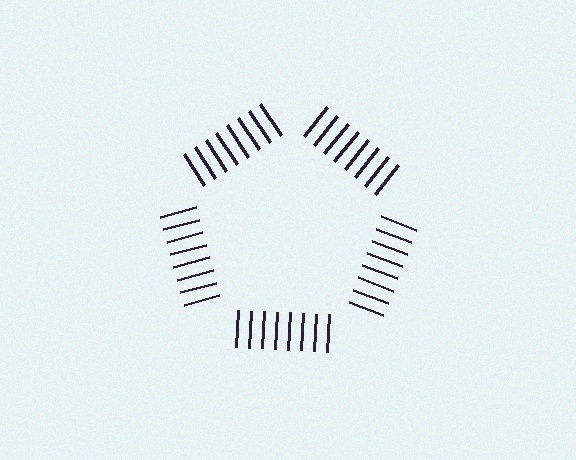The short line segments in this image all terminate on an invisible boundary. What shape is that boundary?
An illusory pentagon — the line segments terminate on its edges but no continuous stroke is drawn.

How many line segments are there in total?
40 — 8 along each of the 5 edges.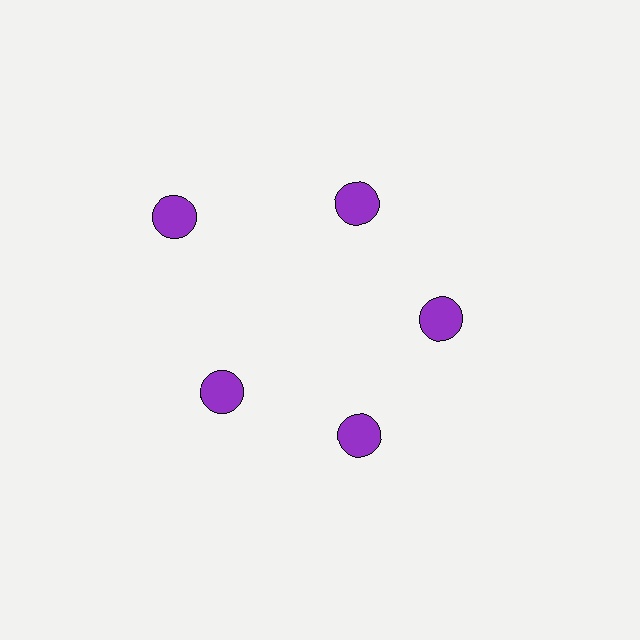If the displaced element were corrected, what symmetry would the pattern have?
It would have 5-fold rotational symmetry — the pattern would map onto itself every 72 degrees.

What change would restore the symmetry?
The symmetry would be restored by moving it inward, back onto the ring so that all 5 circles sit at equal angles and equal distance from the center.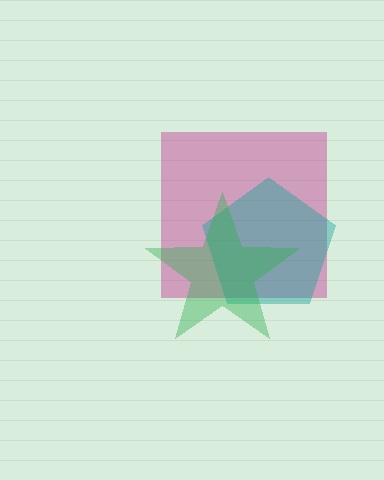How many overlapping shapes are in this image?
There are 3 overlapping shapes in the image.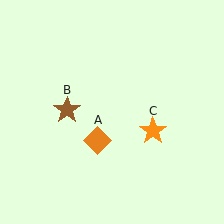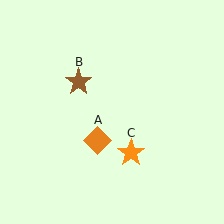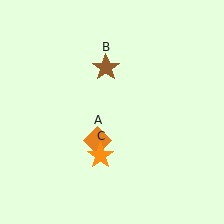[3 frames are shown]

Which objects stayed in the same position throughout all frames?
Orange diamond (object A) remained stationary.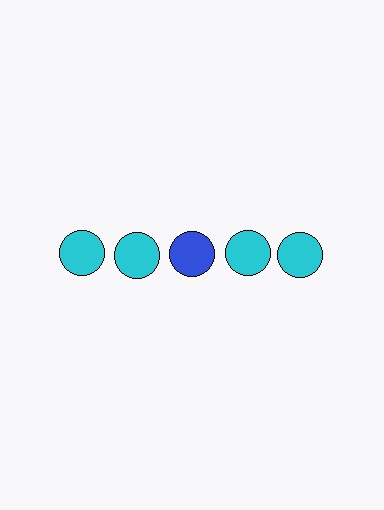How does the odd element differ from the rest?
It has a different color: blue instead of cyan.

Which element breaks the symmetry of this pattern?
The blue circle in the top row, center column breaks the symmetry. All other shapes are cyan circles.